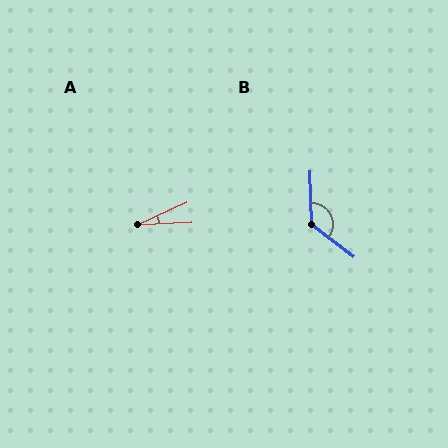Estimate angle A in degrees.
Approximately 21 degrees.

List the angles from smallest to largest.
A (21°), B (129°).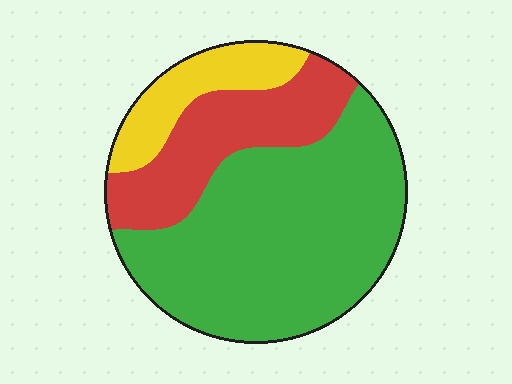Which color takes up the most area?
Green, at roughly 60%.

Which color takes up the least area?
Yellow, at roughly 15%.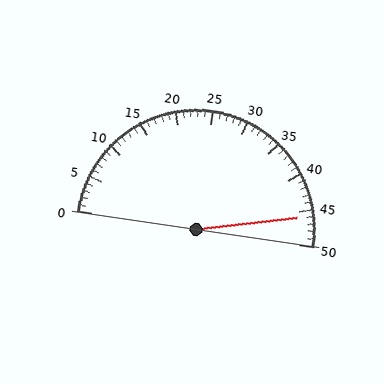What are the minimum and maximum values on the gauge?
The gauge ranges from 0 to 50.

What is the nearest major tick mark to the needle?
The nearest major tick mark is 45.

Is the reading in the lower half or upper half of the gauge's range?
The reading is in the upper half of the range (0 to 50).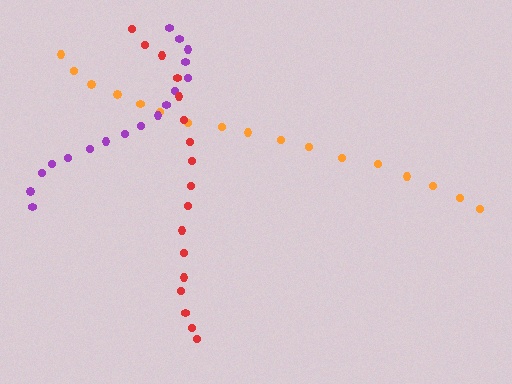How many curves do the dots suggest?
There are 3 distinct paths.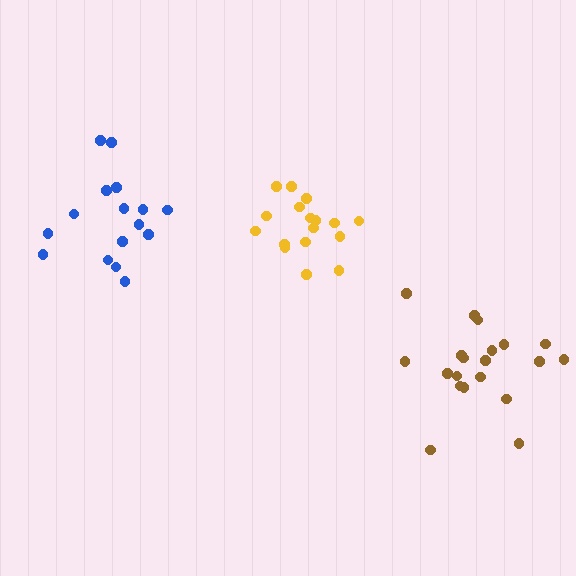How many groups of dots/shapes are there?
There are 3 groups.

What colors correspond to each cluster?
The clusters are colored: blue, yellow, brown.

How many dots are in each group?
Group 1: 16 dots, Group 2: 17 dots, Group 3: 20 dots (53 total).